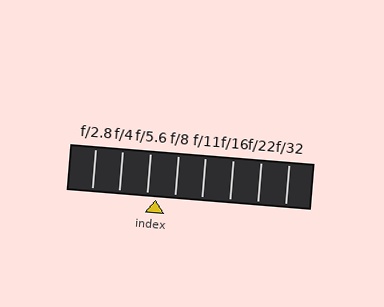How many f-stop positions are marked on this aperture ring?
There are 8 f-stop positions marked.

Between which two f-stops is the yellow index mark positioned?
The index mark is between f/5.6 and f/8.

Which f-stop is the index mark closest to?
The index mark is closest to f/5.6.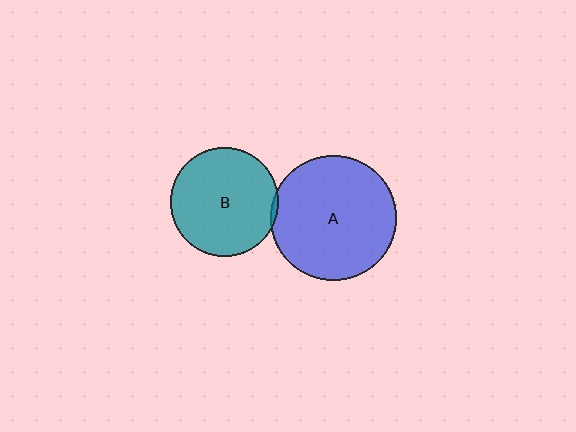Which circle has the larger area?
Circle A (blue).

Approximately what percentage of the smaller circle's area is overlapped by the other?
Approximately 5%.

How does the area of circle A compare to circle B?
Approximately 1.3 times.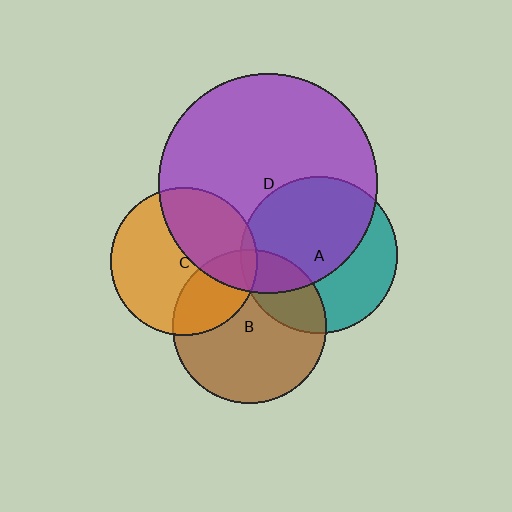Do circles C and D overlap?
Yes.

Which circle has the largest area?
Circle D (purple).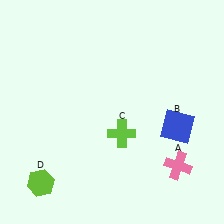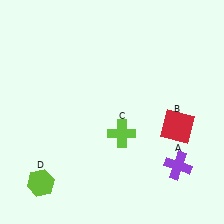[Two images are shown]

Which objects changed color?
A changed from pink to purple. B changed from blue to red.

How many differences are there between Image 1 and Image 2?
There are 2 differences between the two images.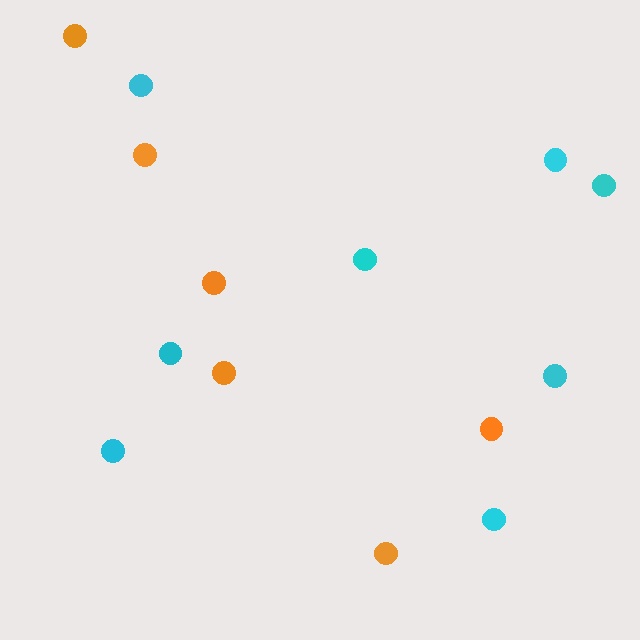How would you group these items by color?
There are 2 groups: one group of orange circles (6) and one group of cyan circles (8).